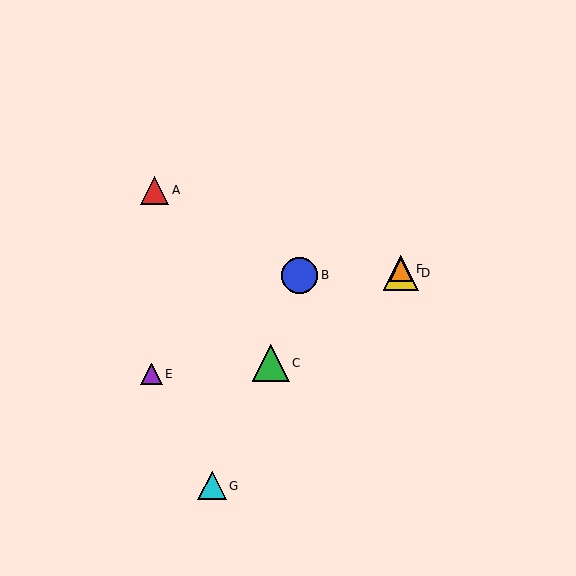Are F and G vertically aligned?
No, F is at x≈401 and G is at x≈212.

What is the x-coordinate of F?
Object F is at x≈401.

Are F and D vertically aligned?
Yes, both are at x≈401.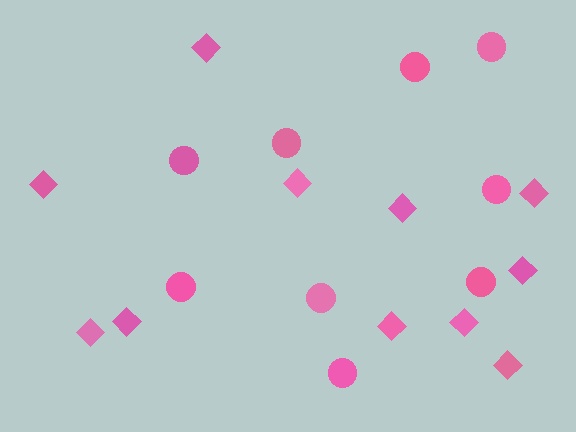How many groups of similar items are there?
There are 2 groups: one group of diamonds (11) and one group of circles (9).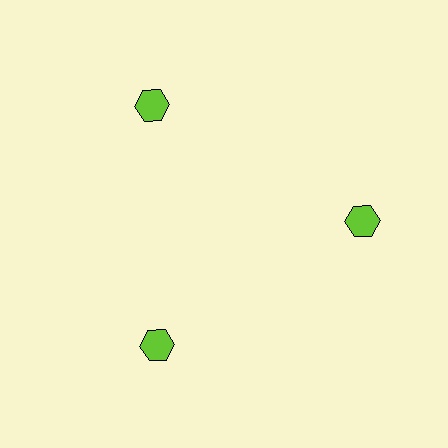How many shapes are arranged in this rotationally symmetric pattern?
There are 3 shapes, arranged in 3 groups of 1.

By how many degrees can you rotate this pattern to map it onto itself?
The pattern maps onto itself every 120 degrees of rotation.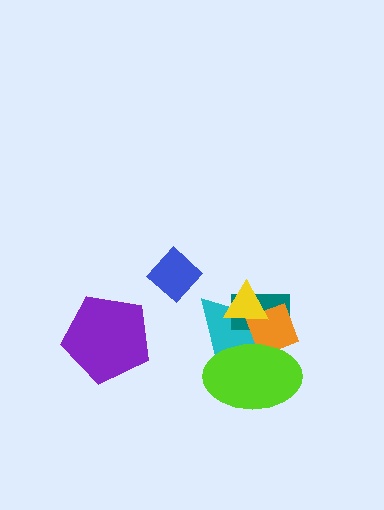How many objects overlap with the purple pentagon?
0 objects overlap with the purple pentagon.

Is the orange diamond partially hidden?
Yes, it is partially covered by another shape.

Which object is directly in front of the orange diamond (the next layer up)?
The lime ellipse is directly in front of the orange diamond.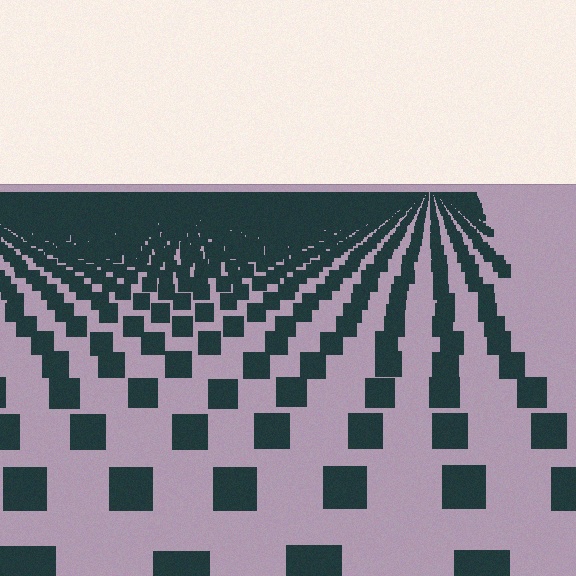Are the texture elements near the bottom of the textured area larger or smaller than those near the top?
Larger. Near the bottom, elements are closer to the viewer and appear at a bigger on-screen size.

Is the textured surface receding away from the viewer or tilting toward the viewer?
The surface is receding away from the viewer. Texture elements get smaller and denser toward the top.